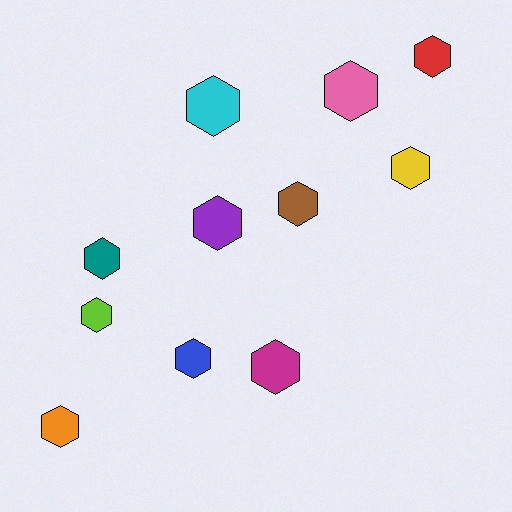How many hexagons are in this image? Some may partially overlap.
There are 11 hexagons.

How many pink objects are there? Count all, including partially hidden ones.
There is 1 pink object.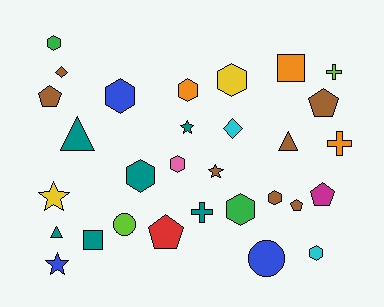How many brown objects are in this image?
There are 7 brown objects.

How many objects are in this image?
There are 30 objects.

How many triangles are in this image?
There are 3 triangles.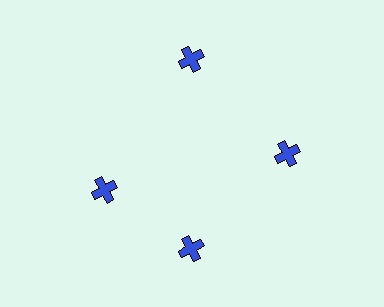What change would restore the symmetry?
The symmetry would be restored by rotating it back into even spacing with its neighbors so that all 4 crosses sit at equal angles and equal distance from the center.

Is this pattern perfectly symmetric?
No. The 4 blue crosses are arranged in a ring, but one element near the 9 o'clock position is rotated out of alignment along the ring, breaking the 4-fold rotational symmetry.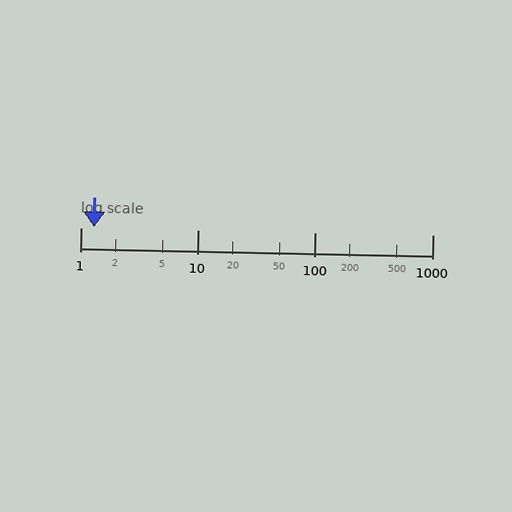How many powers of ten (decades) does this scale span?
The scale spans 3 decades, from 1 to 1000.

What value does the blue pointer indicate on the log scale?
The pointer indicates approximately 1.3.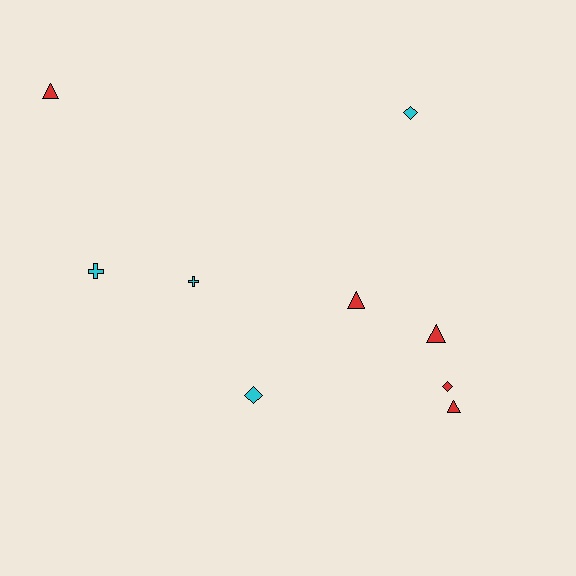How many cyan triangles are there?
There are no cyan triangles.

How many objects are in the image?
There are 9 objects.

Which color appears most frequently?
Red, with 5 objects.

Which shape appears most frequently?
Triangle, with 4 objects.